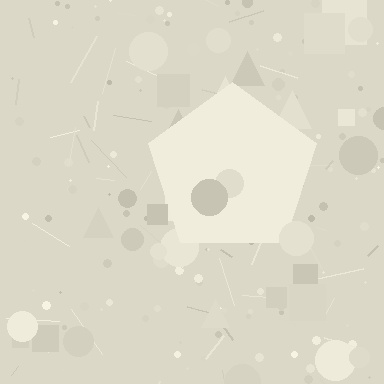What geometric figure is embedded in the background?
A pentagon is embedded in the background.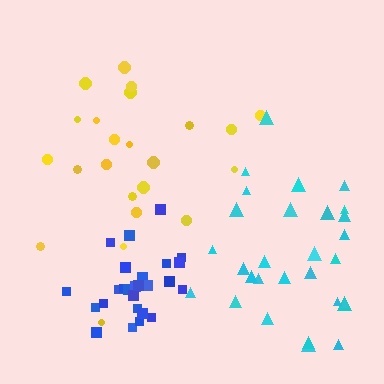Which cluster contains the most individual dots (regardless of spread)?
Cyan (29).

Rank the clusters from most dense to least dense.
blue, cyan, yellow.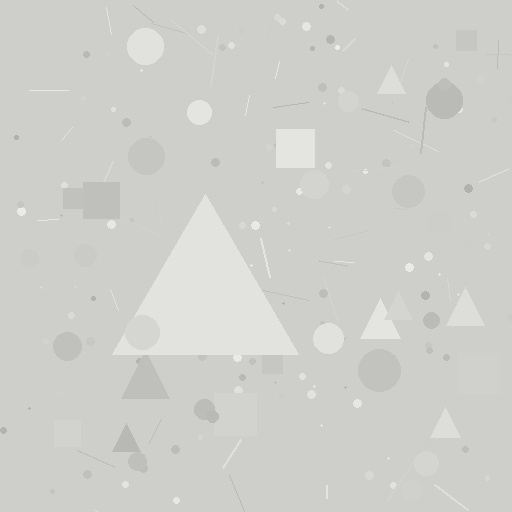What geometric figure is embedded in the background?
A triangle is embedded in the background.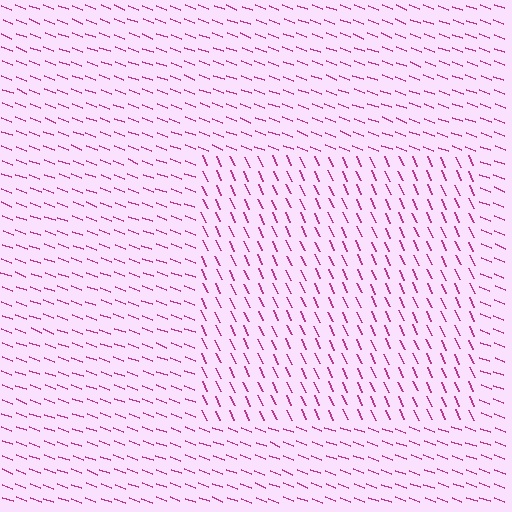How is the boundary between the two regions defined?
The boundary is defined purely by a change in line orientation (approximately 45 degrees difference). All lines are the same color and thickness.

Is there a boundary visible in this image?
Yes, there is a texture boundary formed by a change in line orientation.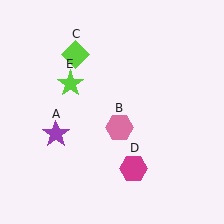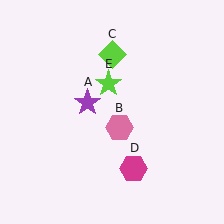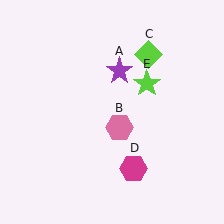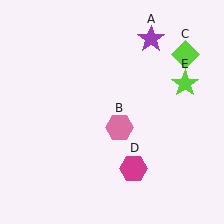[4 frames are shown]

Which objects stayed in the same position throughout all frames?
Pink hexagon (object B) and magenta hexagon (object D) remained stationary.